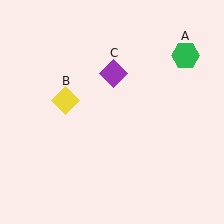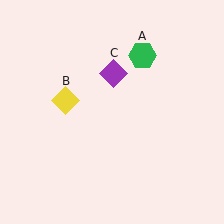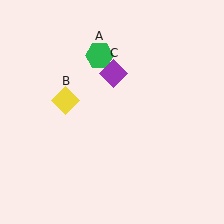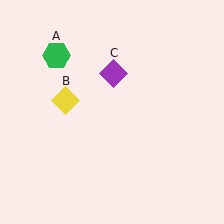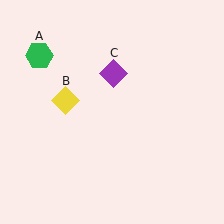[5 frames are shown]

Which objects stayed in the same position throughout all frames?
Yellow diamond (object B) and purple diamond (object C) remained stationary.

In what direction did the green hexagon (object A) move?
The green hexagon (object A) moved left.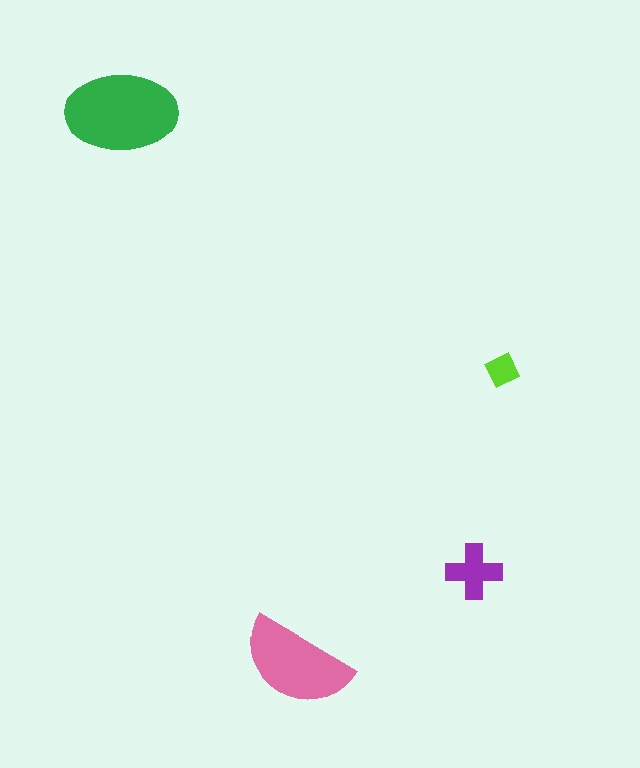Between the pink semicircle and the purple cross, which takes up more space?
The pink semicircle.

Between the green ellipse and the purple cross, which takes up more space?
The green ellipse.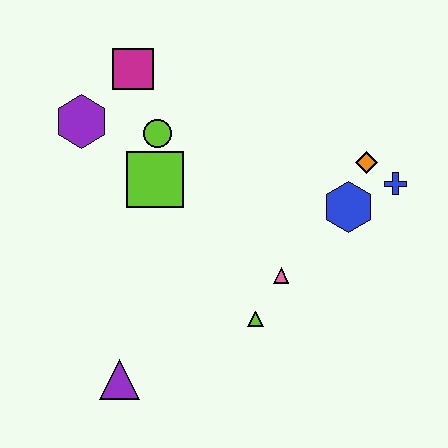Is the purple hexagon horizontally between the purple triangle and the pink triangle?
No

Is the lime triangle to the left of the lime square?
No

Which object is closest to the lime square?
The lime circle is closest to the lime square.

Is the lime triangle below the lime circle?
Yes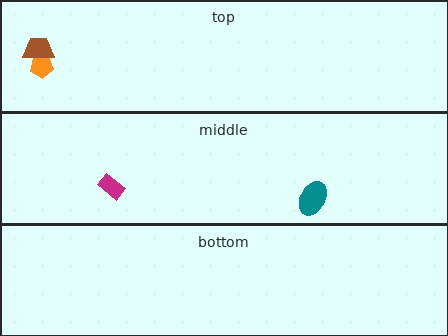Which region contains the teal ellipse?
The middle region.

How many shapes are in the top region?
2.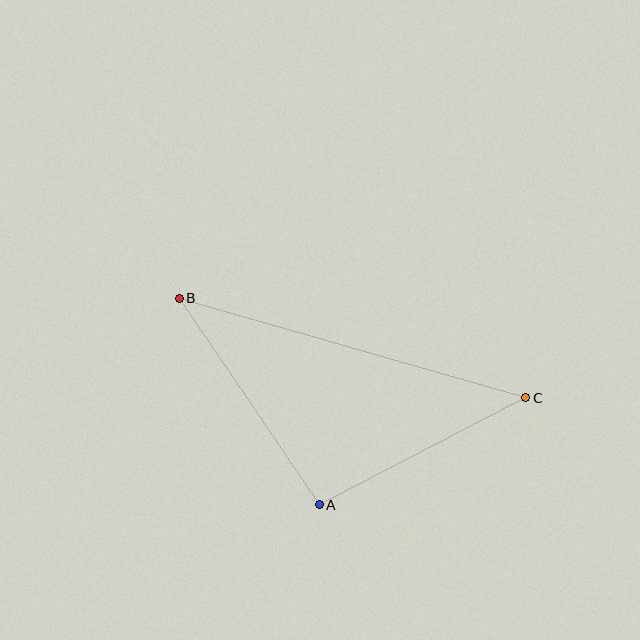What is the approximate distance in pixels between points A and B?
The distance between A and B is approximately 250 pixels.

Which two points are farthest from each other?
Points B and C are farthest from each other.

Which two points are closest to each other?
Points A and C are closest to each other.